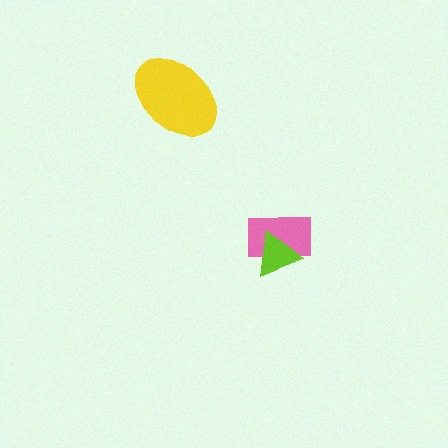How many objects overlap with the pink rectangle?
1 object overlaps with the pink rectangle.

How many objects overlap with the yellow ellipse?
0 objects overlap with the yellow ellipse.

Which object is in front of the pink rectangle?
The lime triangle is in front of the pink rectangle.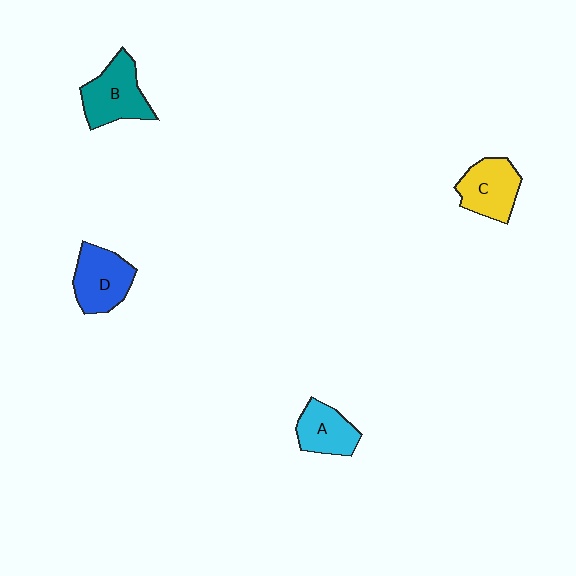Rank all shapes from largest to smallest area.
From largest to smallest: B (teal), D (blue), C (yellow), A (cyan).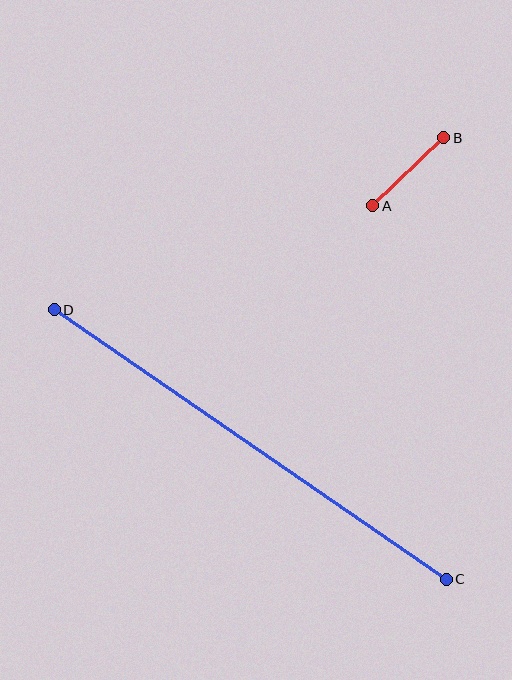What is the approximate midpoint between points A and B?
The midpoint is at approximately (408, 172) pixels.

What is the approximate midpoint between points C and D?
The midpoint is at approximately (250, 444) pixels.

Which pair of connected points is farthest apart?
Points C and D are farthest apart.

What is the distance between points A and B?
The distance is approximately 98 pixels.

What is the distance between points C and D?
The distance is approximately 476 pixels.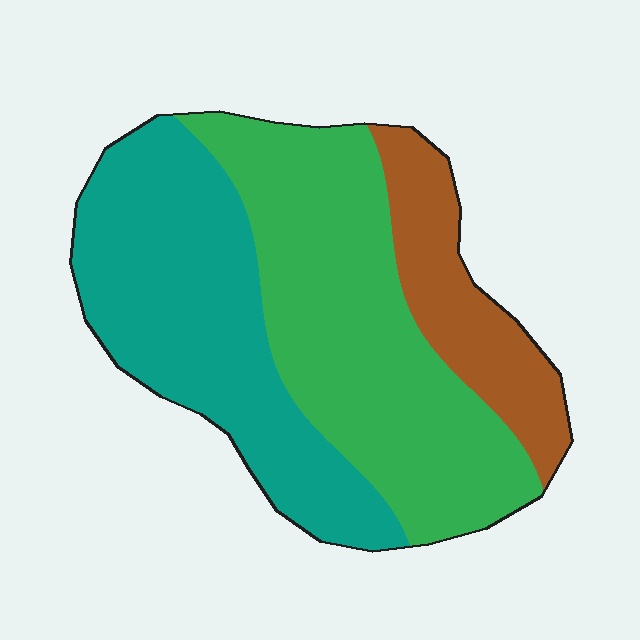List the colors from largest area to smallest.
From largest to smallest: green, teal, brown.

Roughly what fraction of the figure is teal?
Teal takes up between a third and a half of the figure.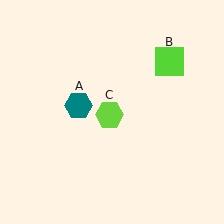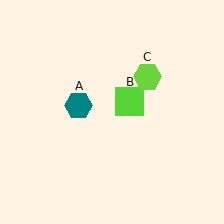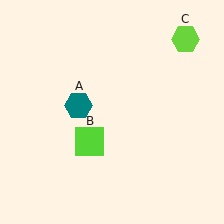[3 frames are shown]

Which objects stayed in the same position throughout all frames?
Teal hexagon (object A) remained stationary.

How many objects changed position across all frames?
2 objects changed position: lime square (object B), lime hexagon (object C).